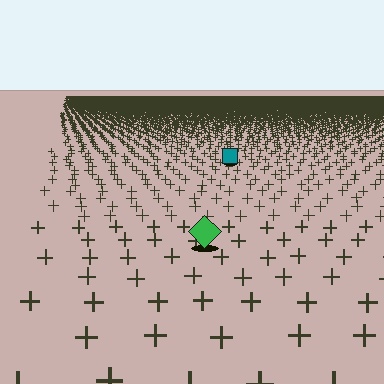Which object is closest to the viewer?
The green diamond is closest. The texture marks near it are larger and more spread out.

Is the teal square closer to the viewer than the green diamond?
No. The green diamond is closer — you can tell from the texture gradient: the ground texture is coarser near it.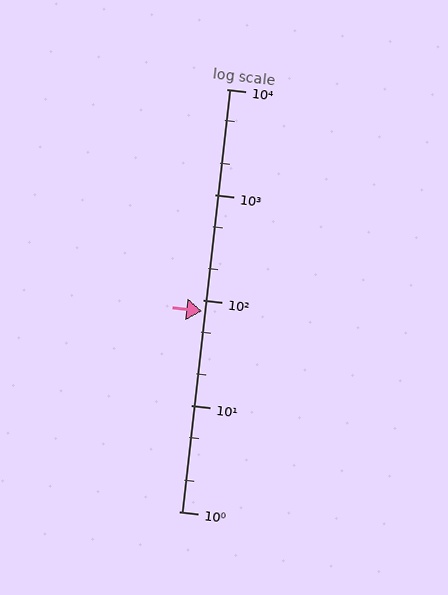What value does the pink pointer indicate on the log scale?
The pointer indicates approximately 79.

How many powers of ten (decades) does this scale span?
The scale spans 4 decades, from 1 to 10000.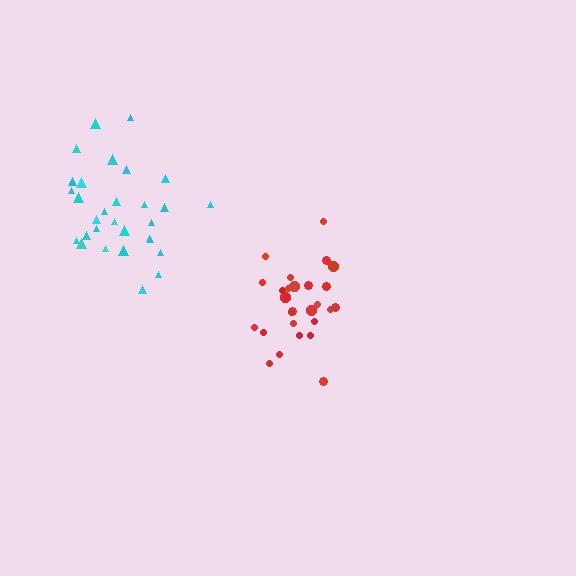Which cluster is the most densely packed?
Red.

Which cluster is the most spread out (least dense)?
Cyan.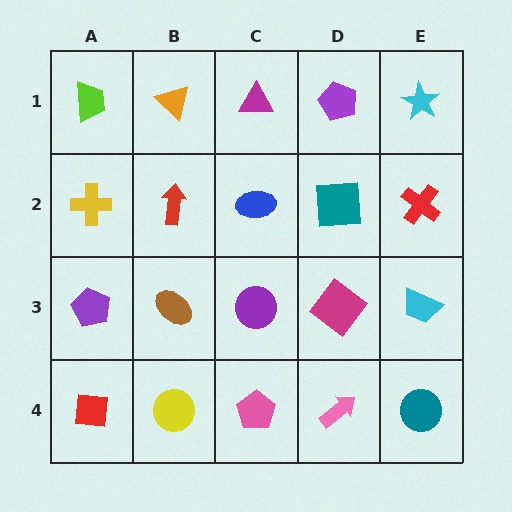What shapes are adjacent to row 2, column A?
A lime trapezoid (row 1, column A), a purple pentagon (row 3, column A), a red arrow (row 2, column B).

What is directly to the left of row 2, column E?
A teal square.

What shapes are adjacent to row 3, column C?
A blue ellipse (row 2, column C), a pink pentagon (row 4, column C), a brown ellipse (row 3, column B), a magenta diamond (row 3, column D).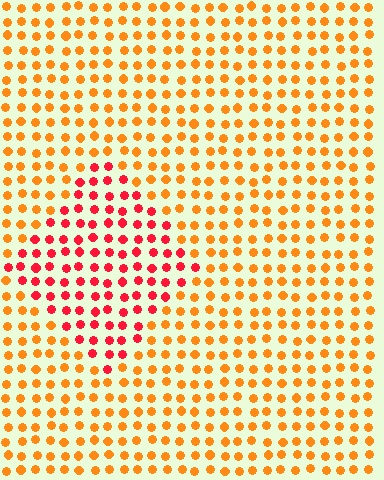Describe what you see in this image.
The image is filled with small orange elements in a uniform arrangement. A diamond-shaped region is visible where the elements are tinted to a slightly different hue, forming a subtle color boundary.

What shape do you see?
I see a diamond.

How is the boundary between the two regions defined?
The boundary is defined purely by a slight shift in hue (about 39 degrees). Spacing, size, and orientation are identical on both sides.